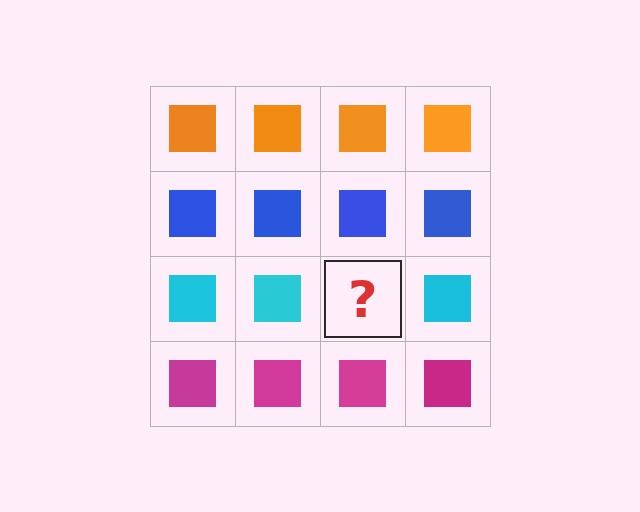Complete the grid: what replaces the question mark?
The question mark should be replaced with a cyan square.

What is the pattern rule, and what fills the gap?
The rule is that each row has a consistent color. The gap should be filled with a cyan square.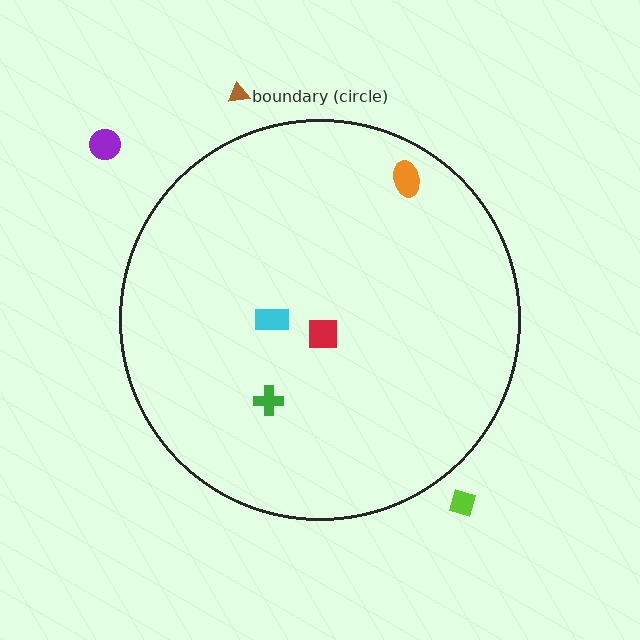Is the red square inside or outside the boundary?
Inside.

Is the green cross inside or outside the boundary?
Inside.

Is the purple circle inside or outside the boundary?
Outside.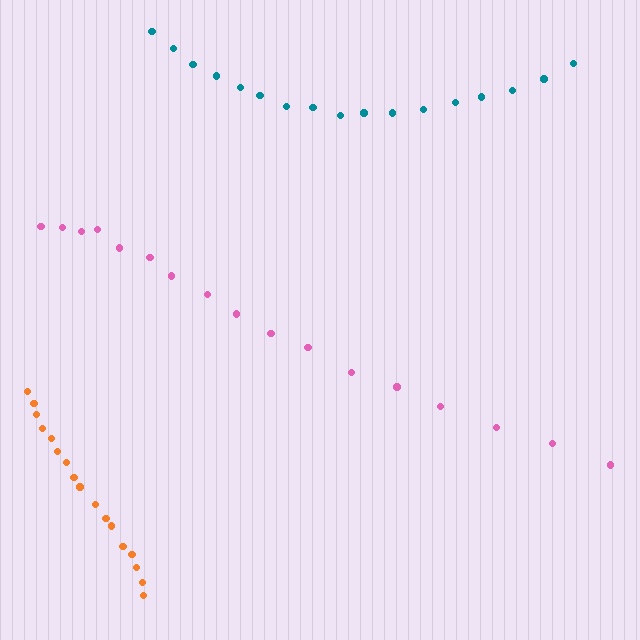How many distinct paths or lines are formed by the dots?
There are 3 distinct paths.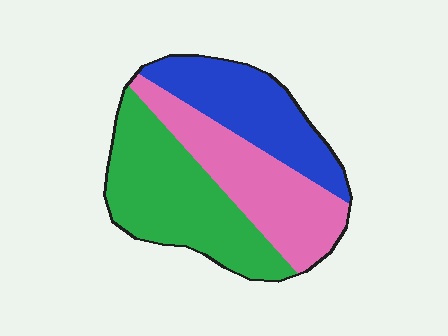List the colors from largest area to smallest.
From largest to smallest: green, pink, blue.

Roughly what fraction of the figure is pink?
Pink takes up between a sixth and a third of the figure.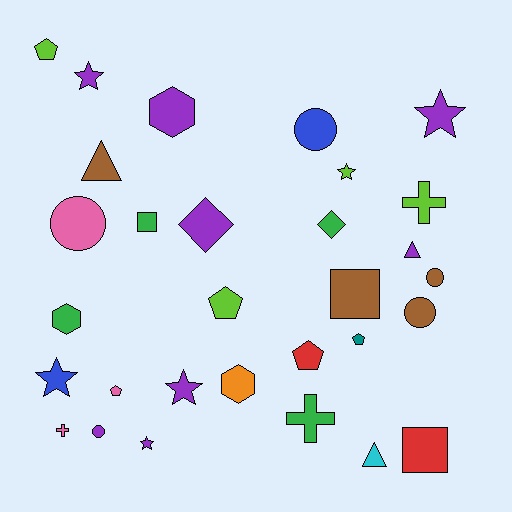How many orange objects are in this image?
There is 1 orange object.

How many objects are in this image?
There are 30 objects.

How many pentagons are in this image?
There are 5 pentagons.